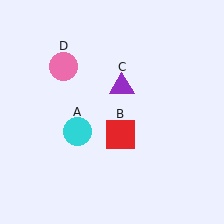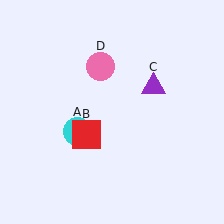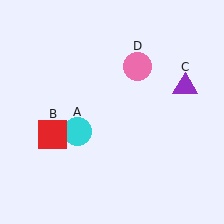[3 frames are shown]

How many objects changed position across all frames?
3 objects changed position: red square (object B), purple triangle (object C), pink circle (object D).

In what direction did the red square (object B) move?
The red square (object B) moved left.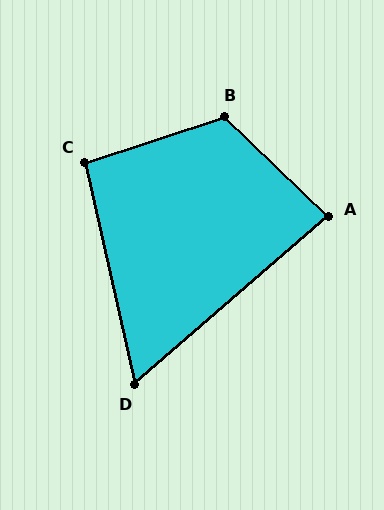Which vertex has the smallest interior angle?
D, at approximately 62 degrees.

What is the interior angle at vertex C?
Approximately 95 degrees (obtuse).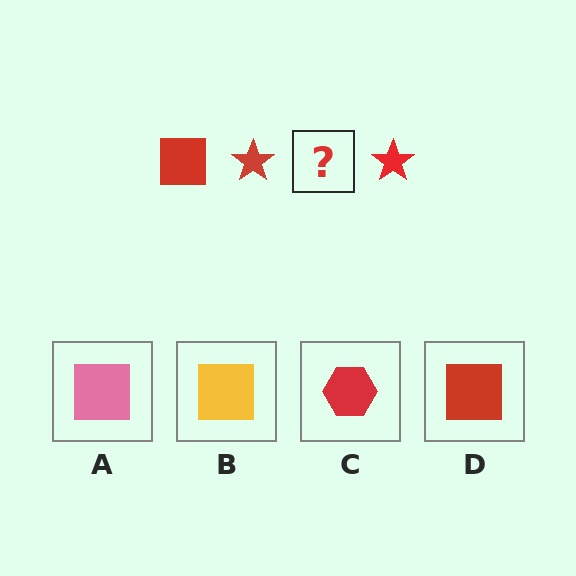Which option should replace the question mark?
Option D.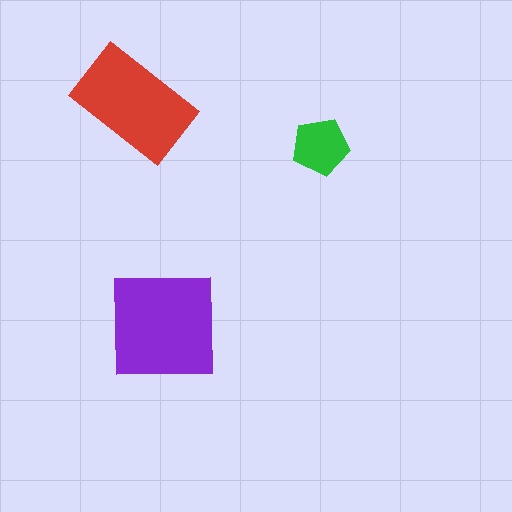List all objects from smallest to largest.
The green pentagon, the red rectangle, the purple square.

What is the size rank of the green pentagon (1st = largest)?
3rd.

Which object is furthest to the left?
The red rectangle is leftmost.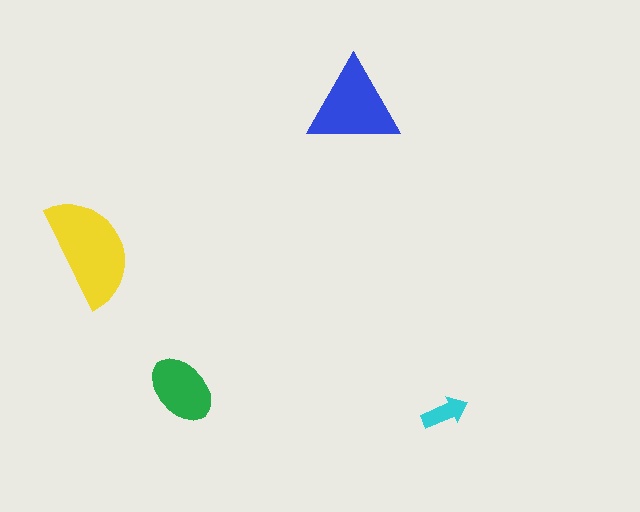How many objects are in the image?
There are 4 objects in the image.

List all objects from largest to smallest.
The yellow semicircle, the blue triangle, the green ellipse, the cyan arrow.